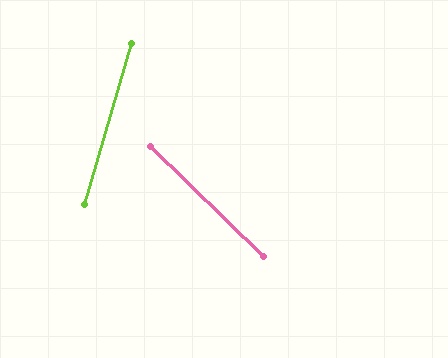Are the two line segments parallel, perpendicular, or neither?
Neither parallel nor perpendicular — they differ by about 62°.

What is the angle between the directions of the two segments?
Approximately 62 degrees.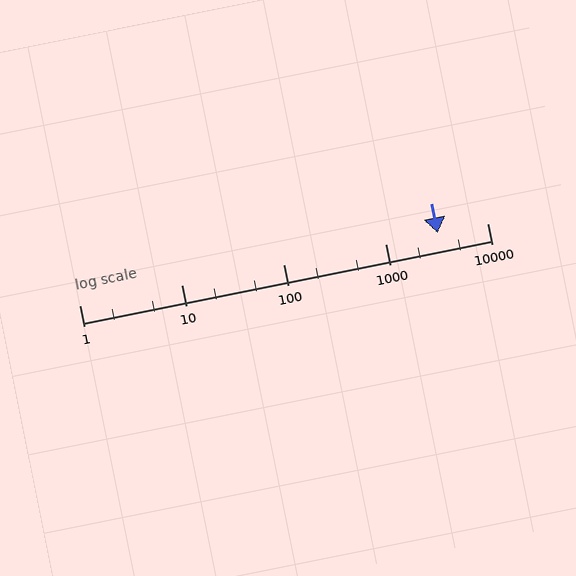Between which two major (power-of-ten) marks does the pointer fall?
The pointer is between 1000 and 10000.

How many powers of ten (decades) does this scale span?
The scale spans 4 decades, from 1 to 10000.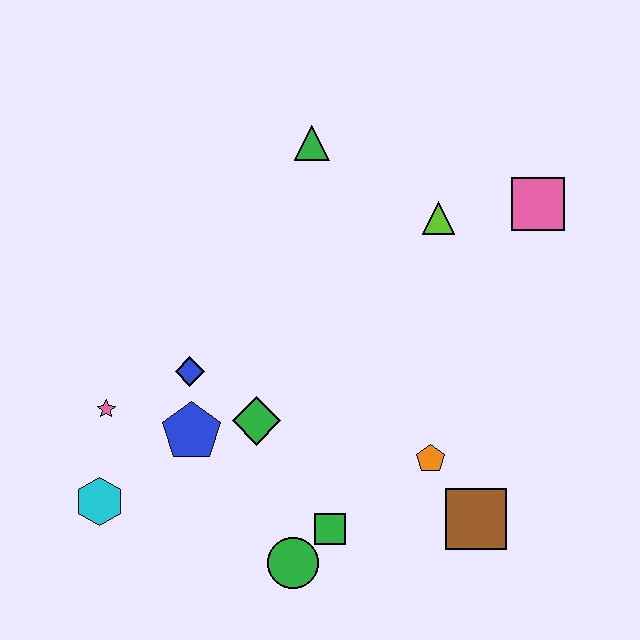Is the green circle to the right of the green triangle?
No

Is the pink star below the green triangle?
Yes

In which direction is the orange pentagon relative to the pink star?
The orange pentagon is to the right of the pink star.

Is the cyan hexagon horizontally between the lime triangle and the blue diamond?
No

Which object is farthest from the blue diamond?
The pink square is farthest from the blue diamond.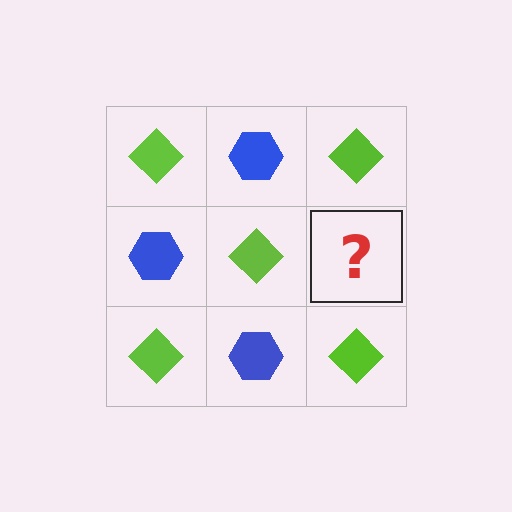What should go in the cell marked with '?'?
The missing cell should contain a blue hexagon.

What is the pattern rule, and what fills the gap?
The rule is that it alternates lime diamond and blue hexagon in a checkerboard pattern. The gap should be filled with a blue hexagon.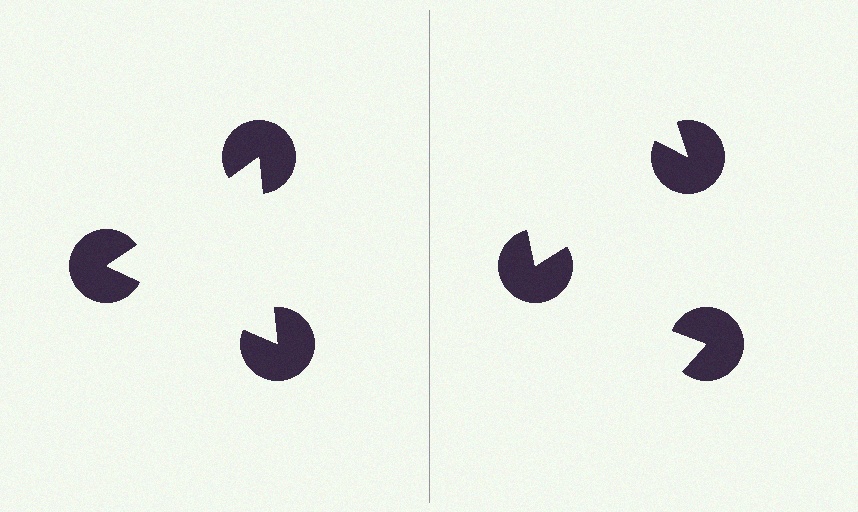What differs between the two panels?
The pac-man discs are positioned identically on both sides; only the wedge orientations differ. On the left they align to a triangle; on the right they are misaligned.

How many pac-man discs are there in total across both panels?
6 — 3 on each side.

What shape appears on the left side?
An illusory triangle.